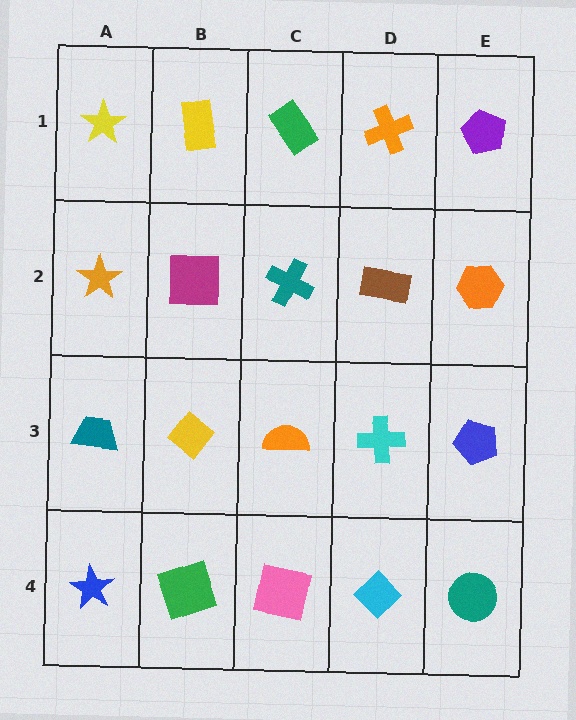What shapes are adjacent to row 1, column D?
A brown rectangle (row 2, column D), a green rectangle (row 1, column C), a purple pentagon (row 1, column E).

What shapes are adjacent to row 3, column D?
A brown rectangle (row 2, column D), a cyan diamond (row 4, column D), an orange semicircle (row 3, column C), a blue pentagon (row 3, column E).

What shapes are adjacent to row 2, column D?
An orange cross (row 1, column D), a cyan cross (row 3, column D), a teal cross (row 2, column C), an orange hexagon (row 2, column E).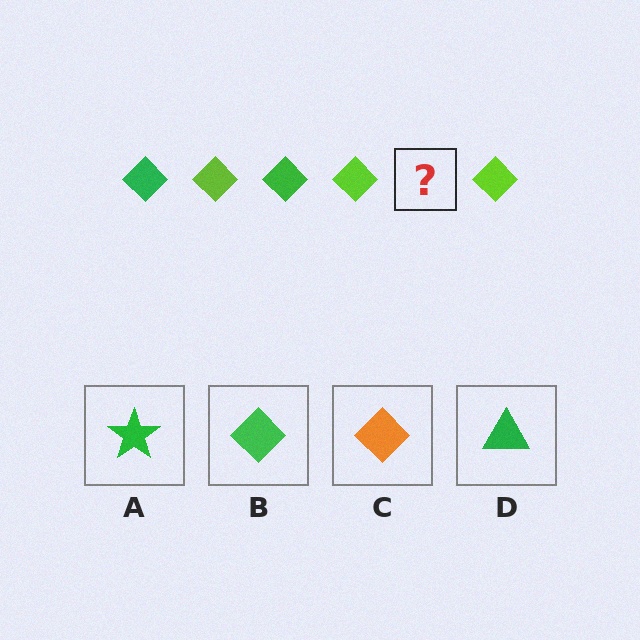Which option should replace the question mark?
Option B.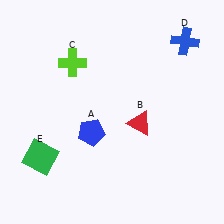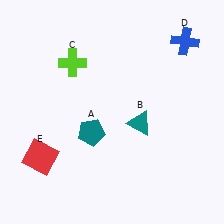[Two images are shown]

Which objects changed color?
A changed from blue to teal. B changed from red to teal. E changed from green to red.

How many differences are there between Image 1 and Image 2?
There are 3 differences between the two images.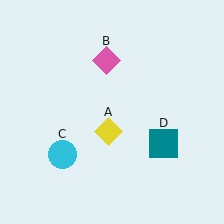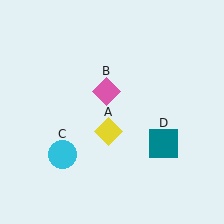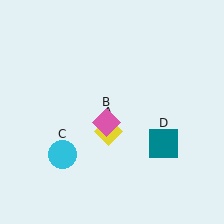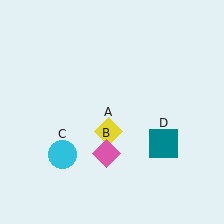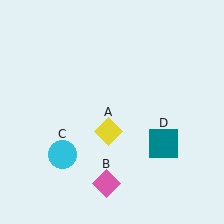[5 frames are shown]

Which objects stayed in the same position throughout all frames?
Yellow diamond (object A) and cyan circle (object C) and teal square (object D) remained stationary.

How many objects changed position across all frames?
1 object changed position: pink diamond (object B).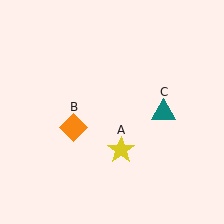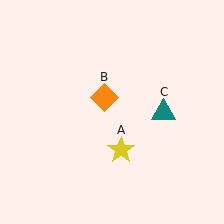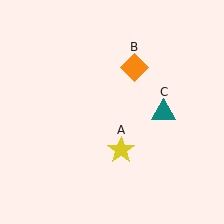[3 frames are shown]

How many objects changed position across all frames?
1 object changed position: orange diamond (object B).